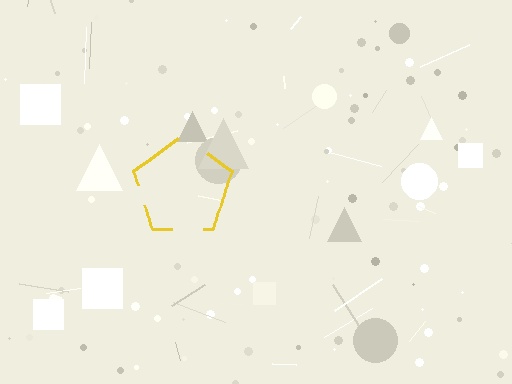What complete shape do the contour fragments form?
The contour fragments form a pentagon.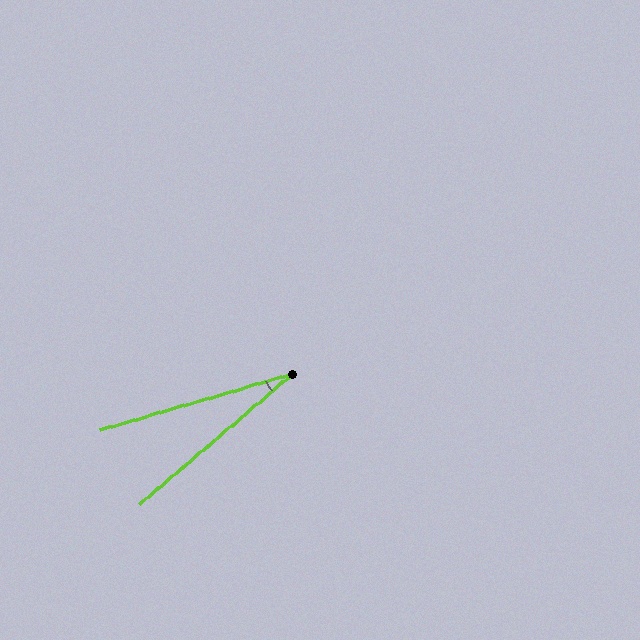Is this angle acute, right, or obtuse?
It is acute.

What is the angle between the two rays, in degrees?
Approximately 24 degrees.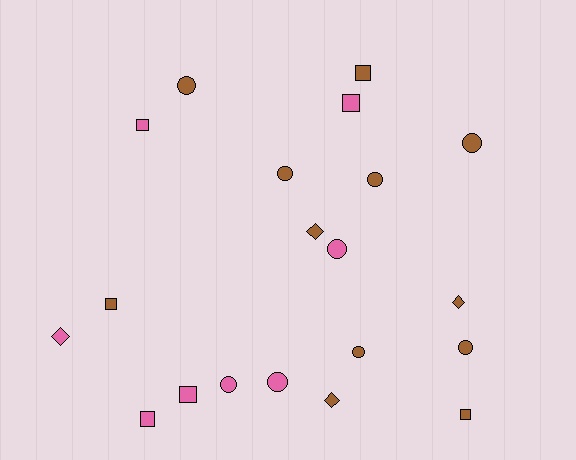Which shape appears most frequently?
Circle, with 9 objects.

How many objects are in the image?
There are 20 objects.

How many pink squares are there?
There are 4 pink squares.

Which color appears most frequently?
Brown, with 12 objects.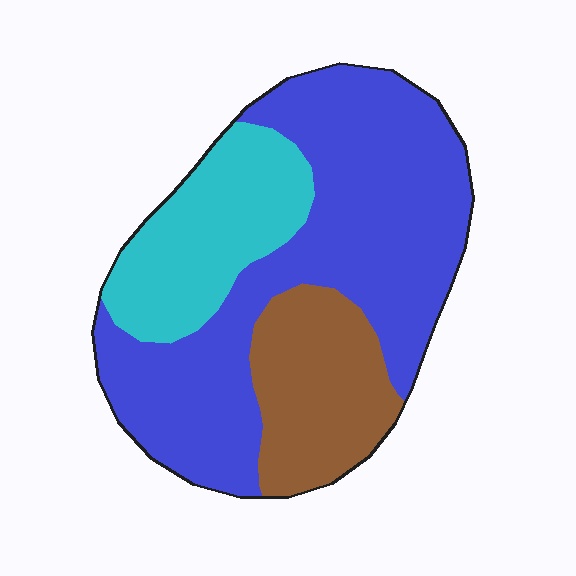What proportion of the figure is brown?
Brown takes up about one fifth (1/5) of the figure.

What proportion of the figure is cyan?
Cyan covers around 20% of the figure.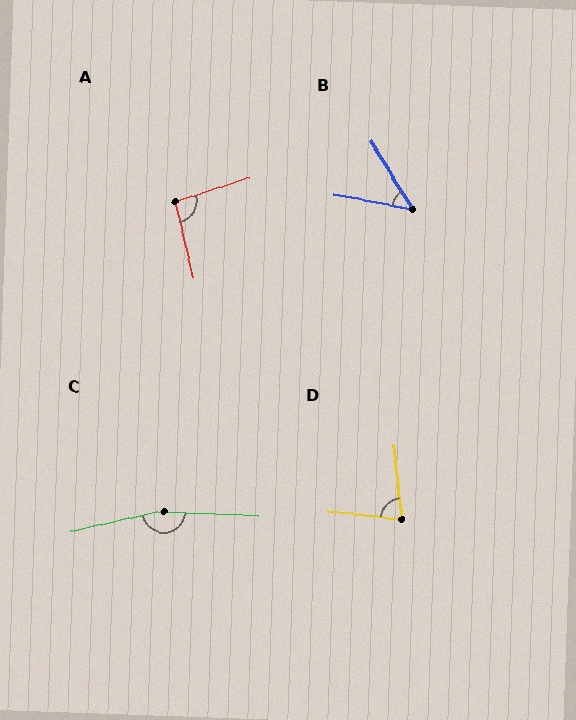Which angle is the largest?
C, at approximately 165 degrees.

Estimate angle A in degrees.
Approximately 94 degrees.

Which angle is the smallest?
B, at approximately 48 degrees.